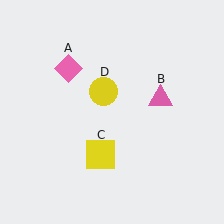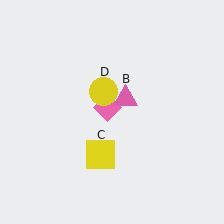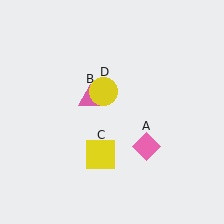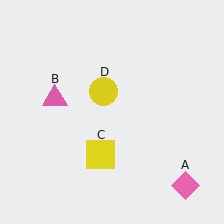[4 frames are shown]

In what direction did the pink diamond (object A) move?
The pink diamond (object A) moved down and to the right.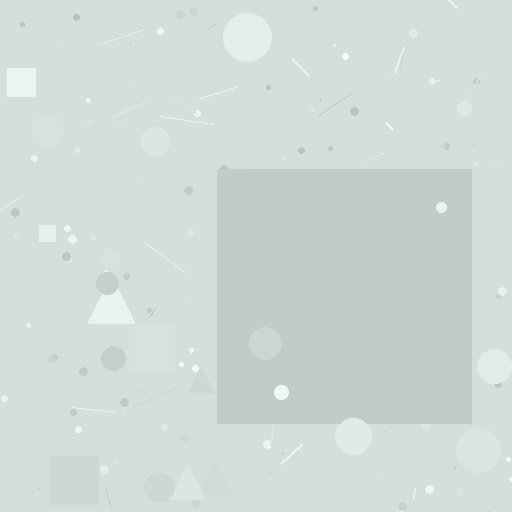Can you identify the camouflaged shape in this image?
The camouflaged shape is a square.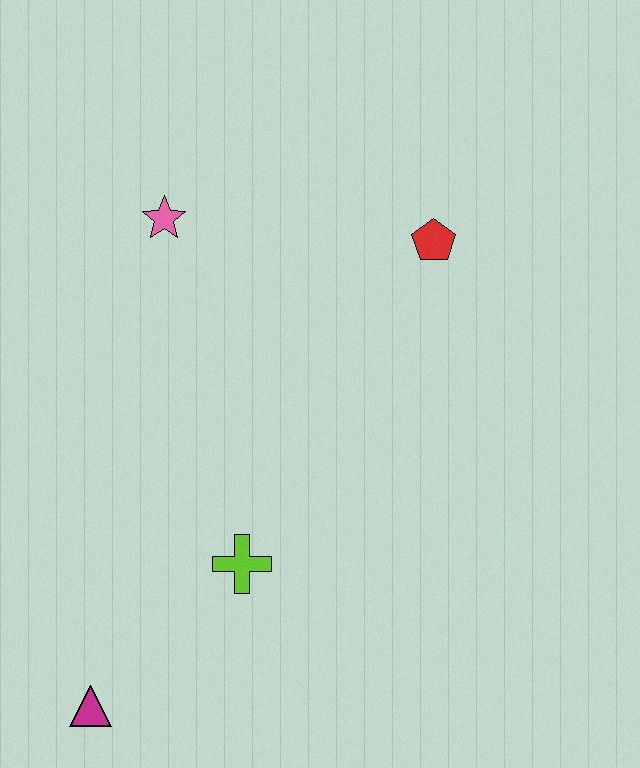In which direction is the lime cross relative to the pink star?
The lime cross is below the pink star.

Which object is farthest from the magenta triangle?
The red pentagon is farthest from the magenta triangle.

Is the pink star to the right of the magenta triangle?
Yes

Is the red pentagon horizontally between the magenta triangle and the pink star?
No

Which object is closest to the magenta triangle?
The lime cross is closest to the magenta triangle.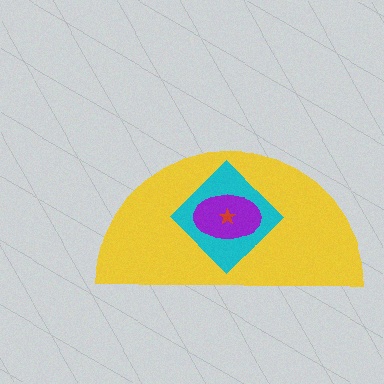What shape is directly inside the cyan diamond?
The purple ellipse.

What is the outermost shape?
The yellow semicircle.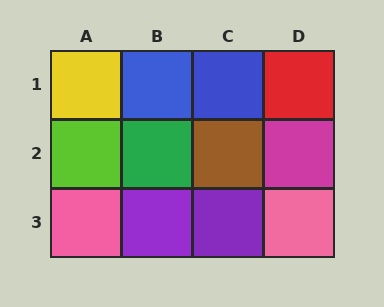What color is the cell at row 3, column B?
Purple.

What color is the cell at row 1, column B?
Blue.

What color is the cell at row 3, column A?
Pink.